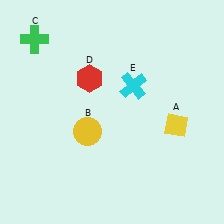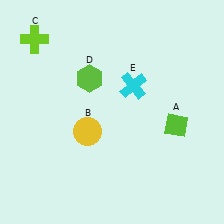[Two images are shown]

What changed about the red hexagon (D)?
In Image 1, D is red. In Image 2, it changed to lime.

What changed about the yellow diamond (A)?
In Image 1, A is yellow. In Image 2, it changed to lime.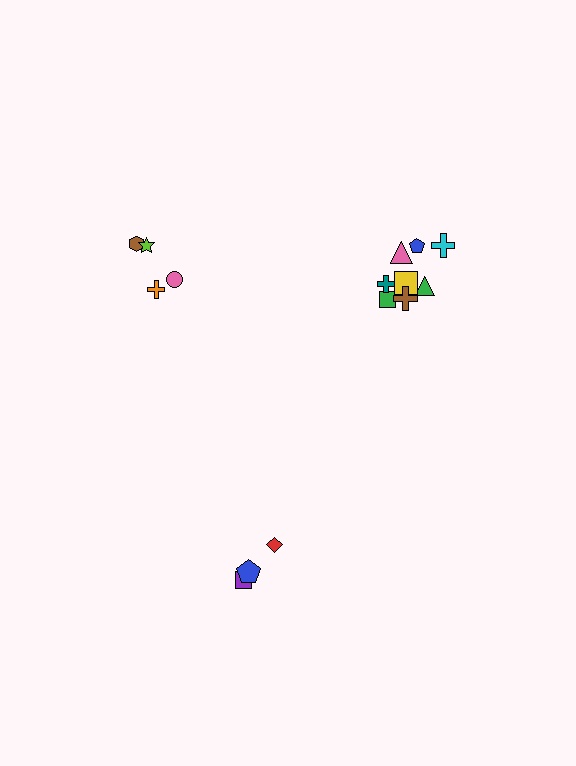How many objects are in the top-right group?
There are 8 objects.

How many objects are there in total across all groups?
There are 15 objects.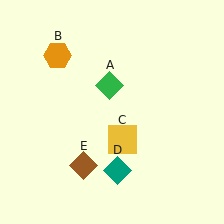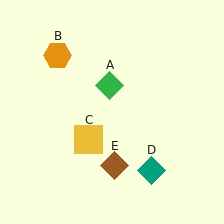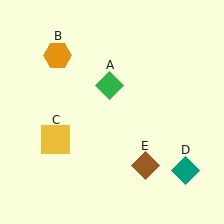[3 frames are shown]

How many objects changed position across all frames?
3 objects changed position: yellow square (object C), teal diamond (object D), brown diamond (object E).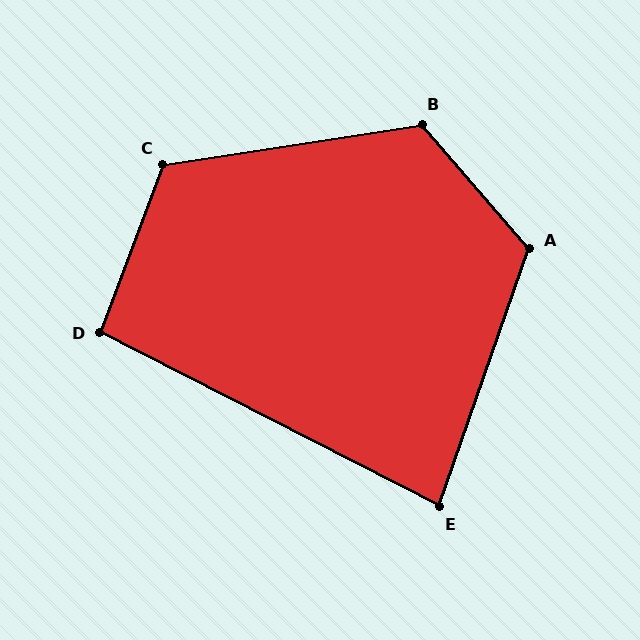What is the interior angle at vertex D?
Approximately 96 degrees (obtuse).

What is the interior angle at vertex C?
Approximately 119 degrees (obtuse).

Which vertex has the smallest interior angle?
E, at approximately 82 degrees.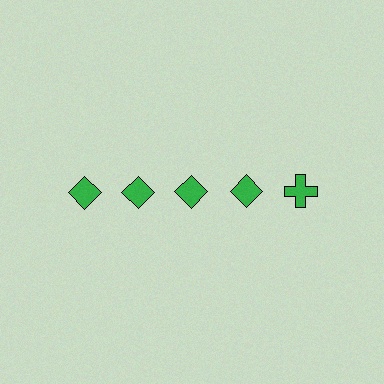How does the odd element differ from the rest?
It has a different shape: cross instead of diamond.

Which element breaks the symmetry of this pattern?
The green cross in the top row, rightmost column breaks the symmetry. All other shapes are green diamonds.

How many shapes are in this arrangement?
There are 5 shapes arranged in a grid pattern.